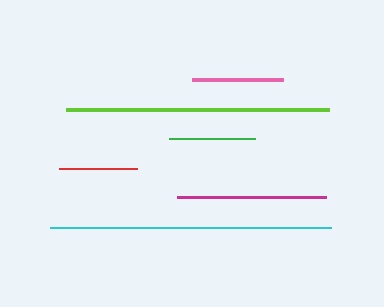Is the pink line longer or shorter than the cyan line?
The cyan line is longer than the pink line.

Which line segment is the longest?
The cyan line is the longest at approximately 281 pixels.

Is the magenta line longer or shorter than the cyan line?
The cyan line is longer than the magenta line.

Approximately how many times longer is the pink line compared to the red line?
The pink line is approximately 1.2 times the length of the red line.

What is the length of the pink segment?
The pink segment is approximately 91 pixels long.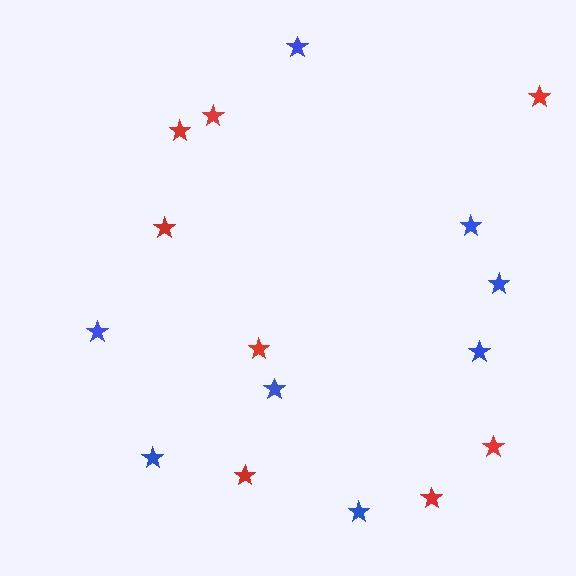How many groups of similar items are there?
There are 2 groups: one group of red stars (8) and one group of blue stars (8).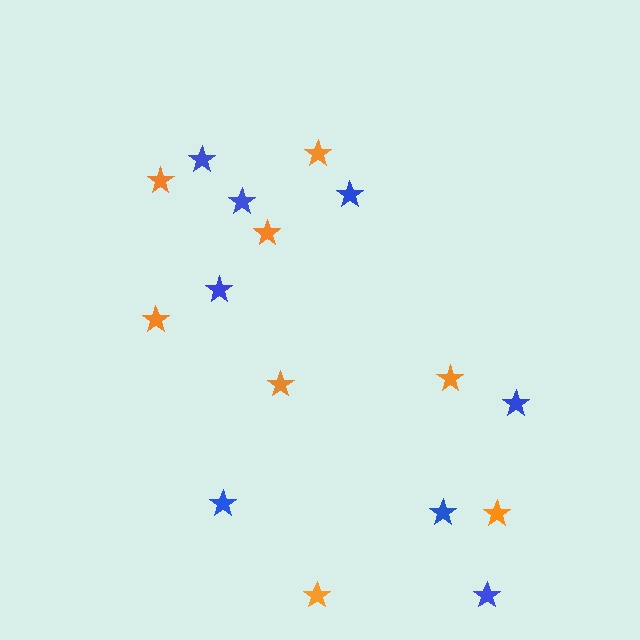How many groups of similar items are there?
There are 2 groups: one group of blue stars (8) and one group of orange stars (8).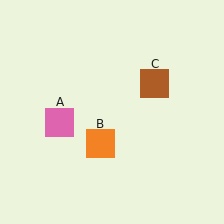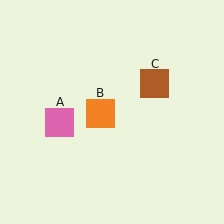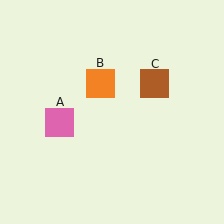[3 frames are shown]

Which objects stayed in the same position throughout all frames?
Pink square (object A) and brown square (object C) remained stationary.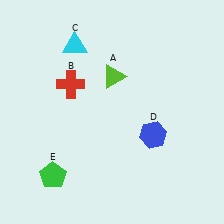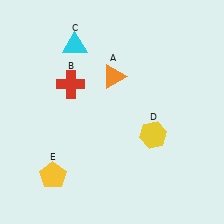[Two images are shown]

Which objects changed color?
A changed from lime to orange. D changed from blue to yellow. E changed from green to yellow.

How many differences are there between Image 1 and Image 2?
There are 3 differences between the two images.